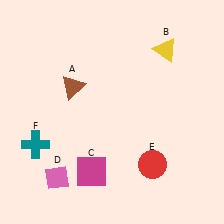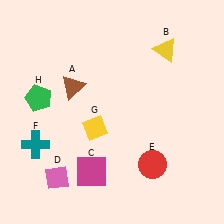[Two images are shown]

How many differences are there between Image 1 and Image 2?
There are 2 differences between the two images.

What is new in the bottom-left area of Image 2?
A yellow diamond (G) was added in the bottom-left area of Image 2.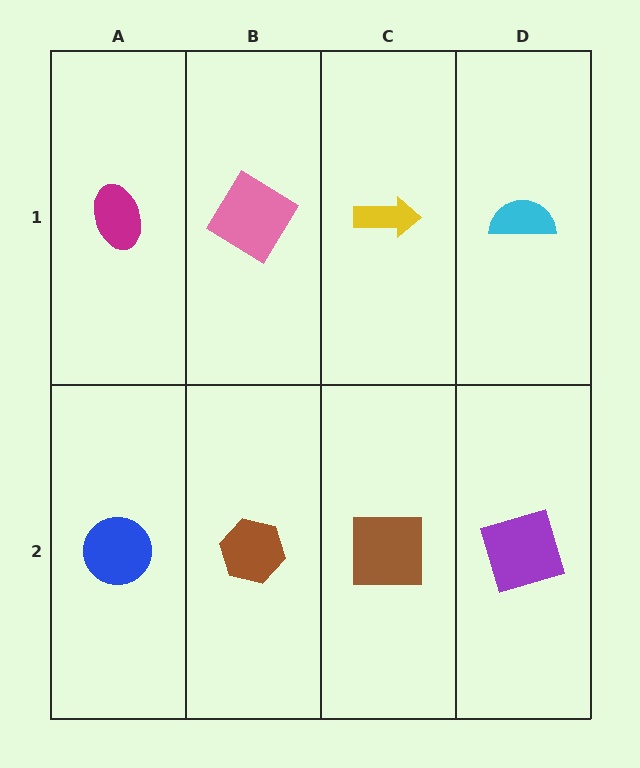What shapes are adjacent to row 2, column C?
A yellow arrow (row 1, column C), a brown hexagon (row 2, column B), a purple square (row 2, column D).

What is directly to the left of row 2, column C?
A brown hexagon.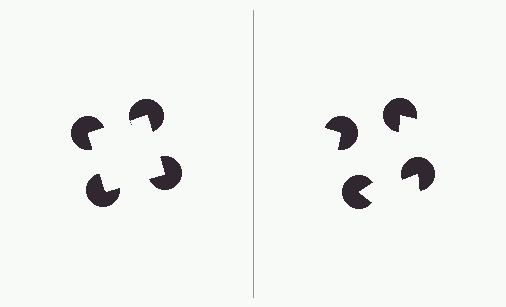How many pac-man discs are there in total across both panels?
8 — 4 on each side.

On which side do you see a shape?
An illusory square appears on the left side. On the right side the wedge cuts are rotated, so no coherent shape forms.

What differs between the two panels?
The pac-man discs are positioned identically on both sides; only the wedge orientations differ. On the left they align to a square; on the right they are misaligned.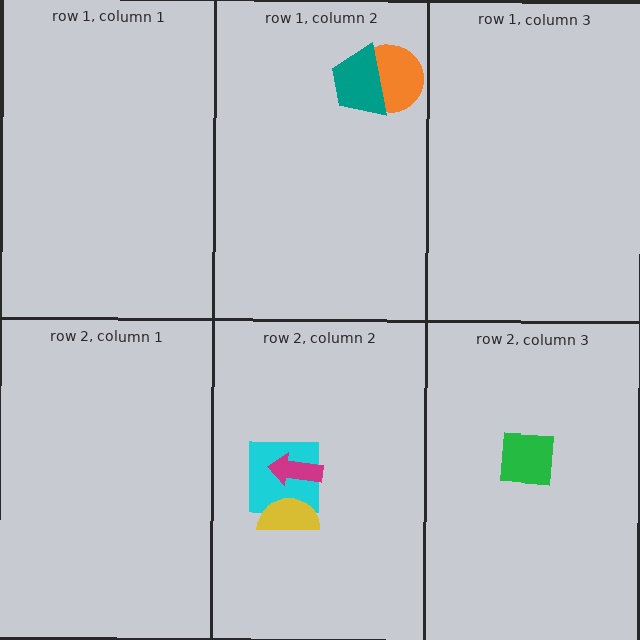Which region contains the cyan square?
The row 2, column 2 region.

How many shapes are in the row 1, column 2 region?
2.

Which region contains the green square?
The row 2, column 3 region.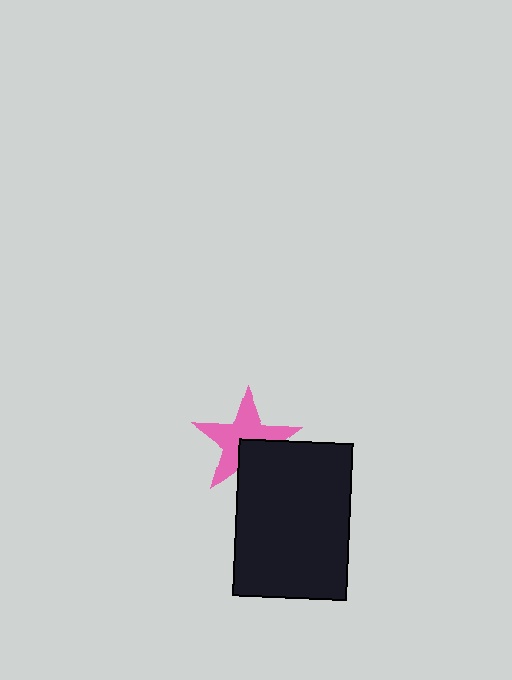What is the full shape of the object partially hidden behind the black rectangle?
The partially hidden object is a pink star.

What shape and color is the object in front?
The object in front is a black rectangle.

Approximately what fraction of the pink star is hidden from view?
Roughly 32% of the pink star is hidden behind the black rectangle.